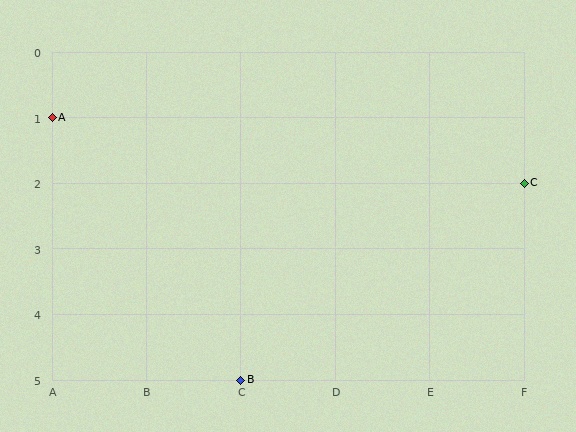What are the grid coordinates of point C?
Point C is at grid coordinates (F, 2).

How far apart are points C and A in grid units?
Points C and A are 5 columns and 1 row apart (about 5.1 grid units diagonally).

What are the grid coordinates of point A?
Point A is at grid coordinates (A, 1).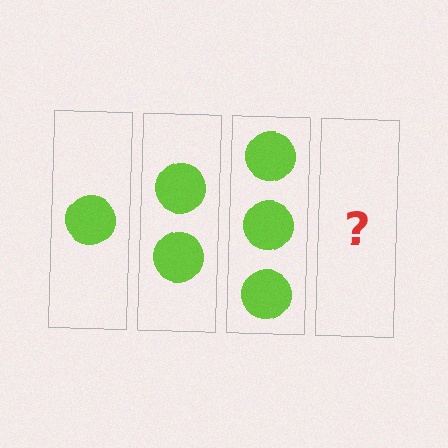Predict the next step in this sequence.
The next step is 4 circles.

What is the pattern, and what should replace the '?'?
The pattern is that each step adds one more circle. The '?' should be 4 circles.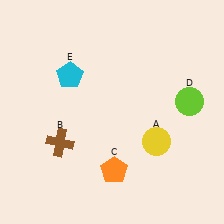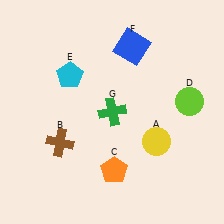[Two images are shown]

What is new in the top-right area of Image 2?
A green cross (G) was added in the top-right area of Image 2.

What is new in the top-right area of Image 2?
A blue square (F) was added in the top-right area of Image 2.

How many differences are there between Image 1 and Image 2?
There are 2 differences between the two images.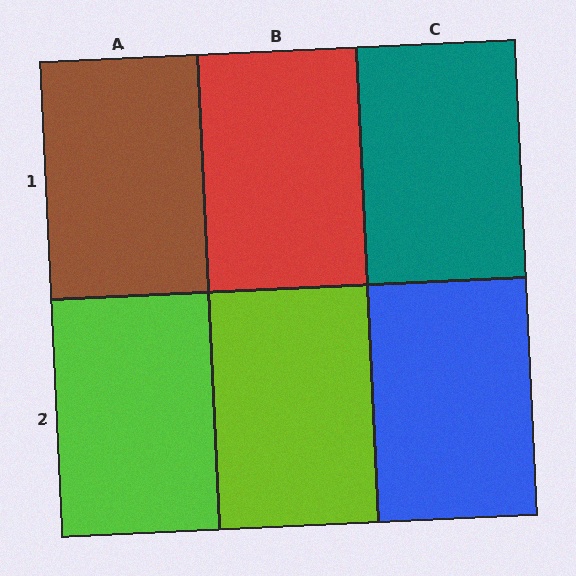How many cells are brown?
1 cell is brown.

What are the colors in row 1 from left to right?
Brown, red, teal.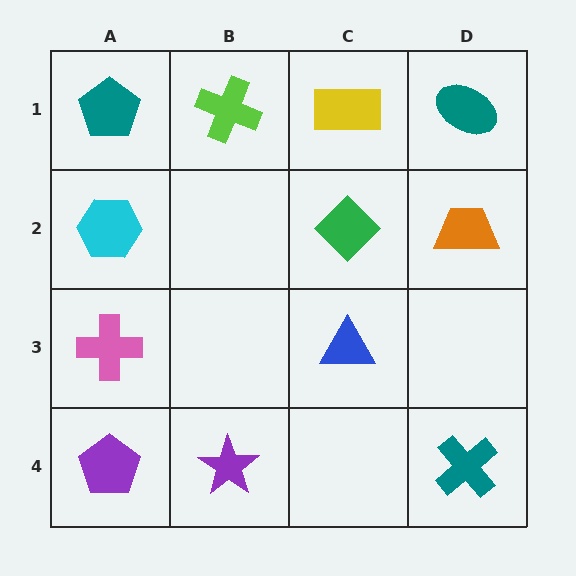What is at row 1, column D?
A teal ellipse.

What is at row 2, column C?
A green diamond.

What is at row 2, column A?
A cyan hexagon.